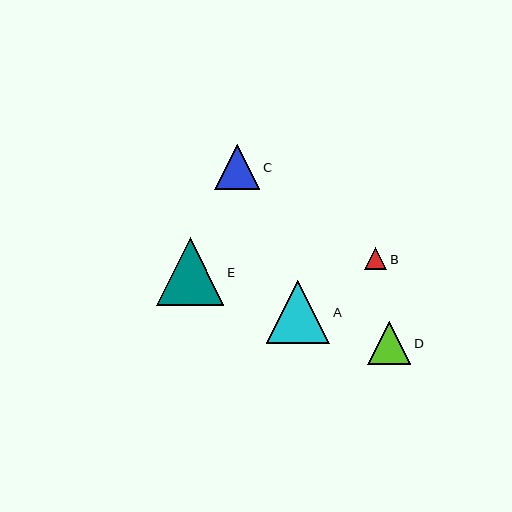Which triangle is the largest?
Triangle E is the largest with a size of approximately 67 pixels.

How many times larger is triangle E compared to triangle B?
Triangle E is approximately 3.0 times the size of triangle B.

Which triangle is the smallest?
Triangle B is the smallest with a size of approximately 22 pixels.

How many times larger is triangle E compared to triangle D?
Triangle E is approximately 1.6 times the size of triangle D.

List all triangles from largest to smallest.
From largest to smallest: E, A, C, D, B.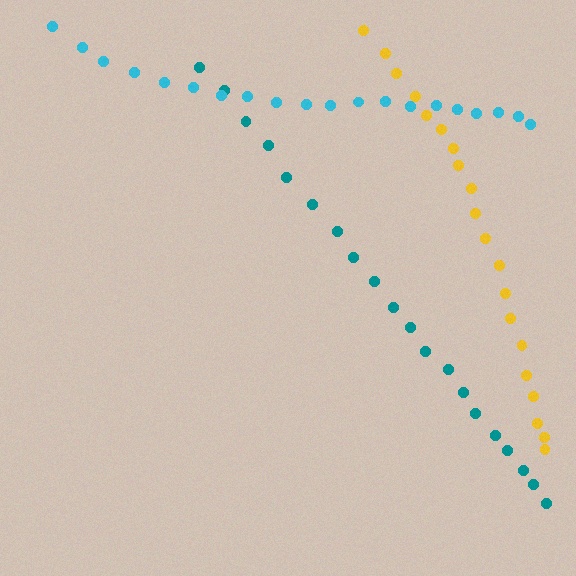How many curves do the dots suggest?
There are 3 distinct paths.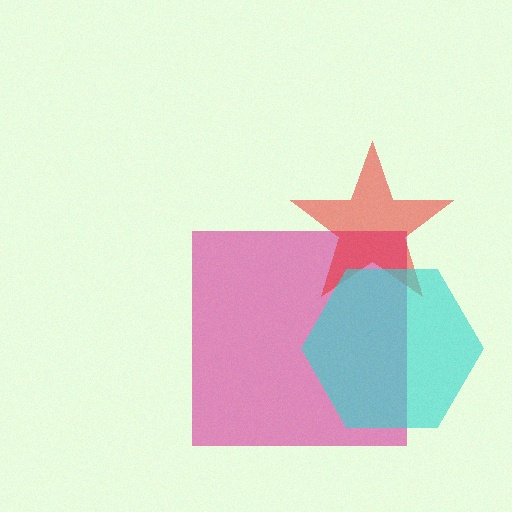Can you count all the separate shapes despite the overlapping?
Yes, there are 3 separate shapes.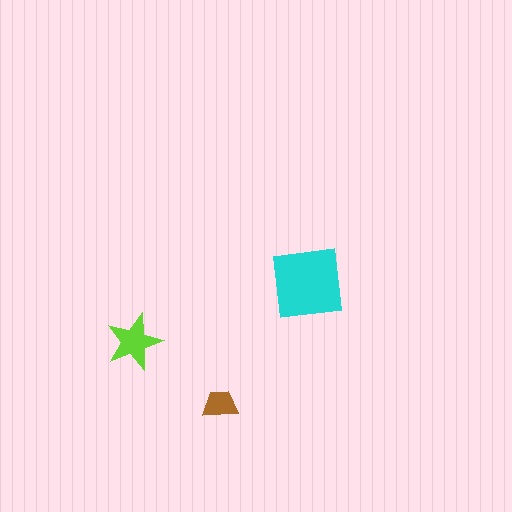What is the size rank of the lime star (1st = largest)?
2nd.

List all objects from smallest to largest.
The brown trapezoid, the lime star, the cyan square.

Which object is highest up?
The cyan square is topmost.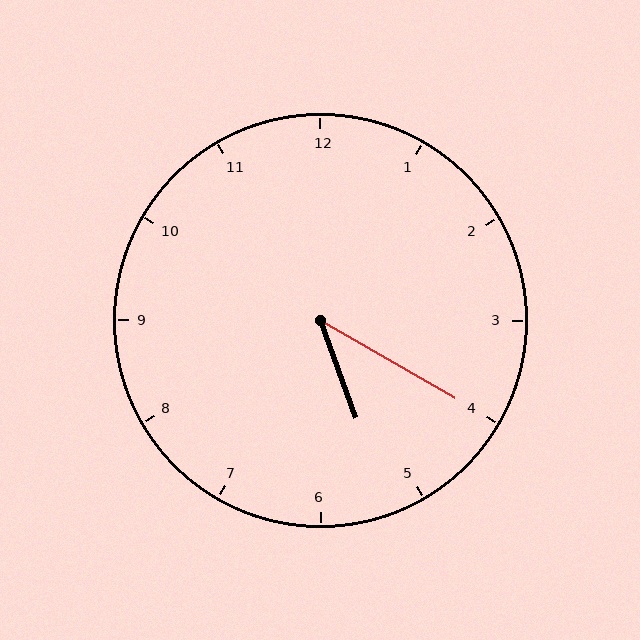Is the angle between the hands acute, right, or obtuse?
It is acute.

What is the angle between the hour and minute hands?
Approximately 40 degrees.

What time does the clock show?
5:20.